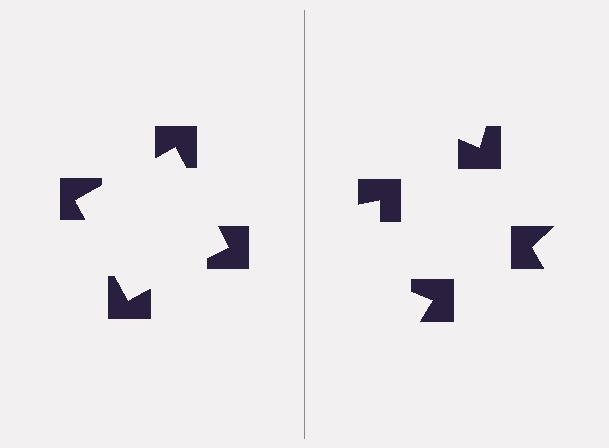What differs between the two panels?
The notched squares are positioned identically on both sides; only the wedge orientations differ. On the left they align to a square; on the right they are misaligned.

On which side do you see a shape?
An illusory square appears on the left side. On the right side the wedge cuts are rotated, so no coherent shape forms.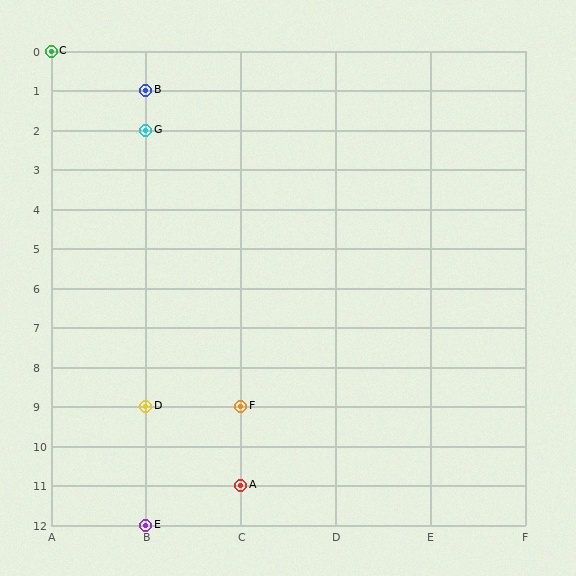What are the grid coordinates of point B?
Point B is at grid coordinates (B, 1).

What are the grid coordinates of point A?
Point A is at grid coordinates (C, 11).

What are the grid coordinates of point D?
Point D is at grid coordinates (B, 9).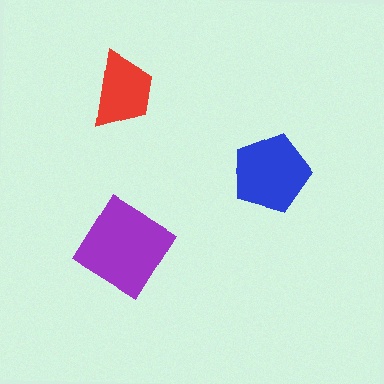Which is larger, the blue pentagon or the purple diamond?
The purple diamond.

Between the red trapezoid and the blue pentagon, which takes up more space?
The blue pentagon.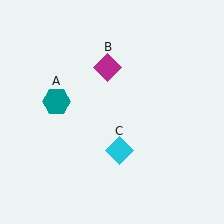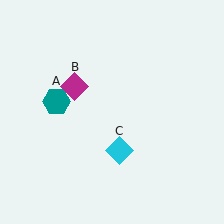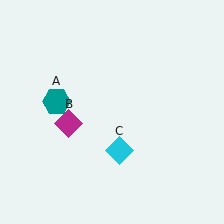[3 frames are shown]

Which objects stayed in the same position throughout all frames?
Teal hexagon (object A) and cyan diamond (object C) remained stationary.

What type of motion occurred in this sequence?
The magenta diamond (object B) rotated counterclockwise around the center of the scene.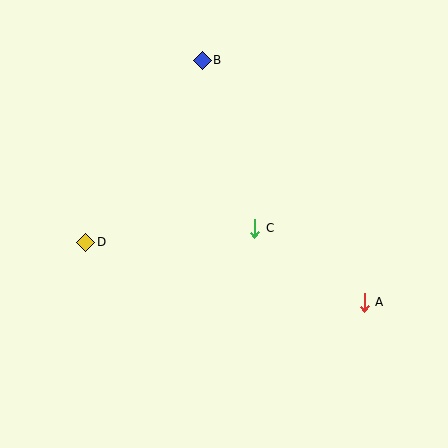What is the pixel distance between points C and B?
The distance between C and B is 176 pixels.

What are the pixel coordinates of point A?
Point A is at (364, 302).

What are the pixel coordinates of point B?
Point B is at (202, 60).